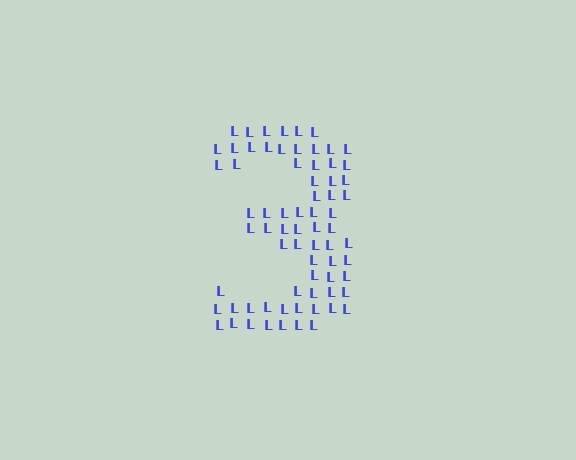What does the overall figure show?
The overall figure shows the digit 3.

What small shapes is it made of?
It is made of small letter L's.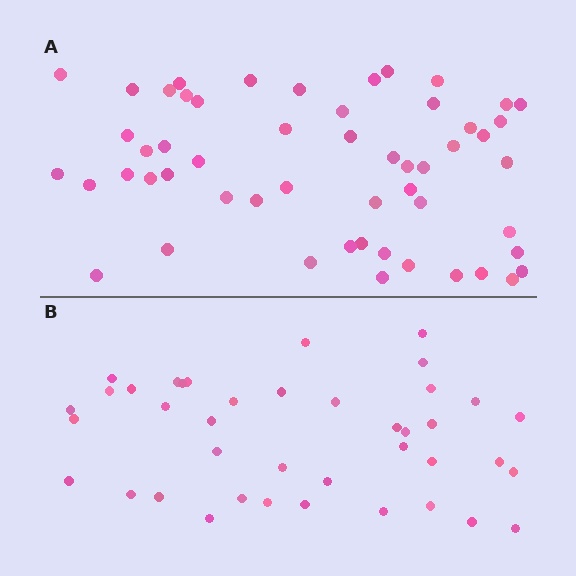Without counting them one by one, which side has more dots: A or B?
Region A (the top region) has more dots.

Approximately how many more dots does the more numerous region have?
Region A has approximately 15 more dots than region B.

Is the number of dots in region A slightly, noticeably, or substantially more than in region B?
Region A has noticeably more, but not dramatically so. The ratio is roughly 1.4 to 1.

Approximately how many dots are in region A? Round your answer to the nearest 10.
About 50 dots. (The exact count is 54, which rounds to 50.)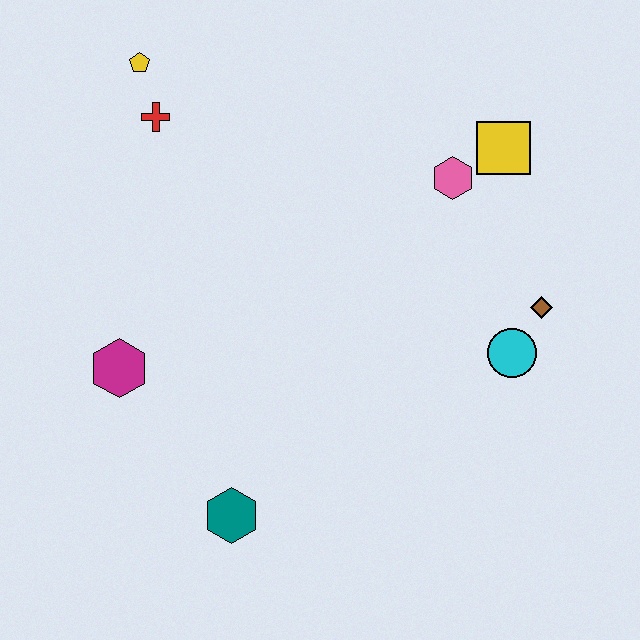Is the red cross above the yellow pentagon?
No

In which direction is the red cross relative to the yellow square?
The red cross is to the left of the yellow square.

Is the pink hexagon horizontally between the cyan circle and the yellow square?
No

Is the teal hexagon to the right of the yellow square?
No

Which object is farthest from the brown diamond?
The yellow pentagon is farthest from the brown diamond.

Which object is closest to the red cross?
The yellow pentagon is closest to the red cross.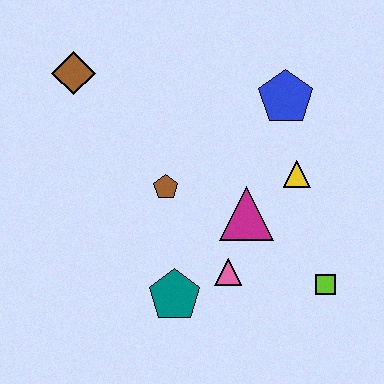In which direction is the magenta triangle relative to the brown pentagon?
The magenta triangle is to the right of the brown pentagon.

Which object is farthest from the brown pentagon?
The lime square is farthest from the brown pentagon.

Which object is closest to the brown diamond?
The brown pentagon is closest to the brown diamond.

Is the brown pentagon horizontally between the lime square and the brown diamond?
Yes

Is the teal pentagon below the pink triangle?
Yes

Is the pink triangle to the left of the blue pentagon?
Yes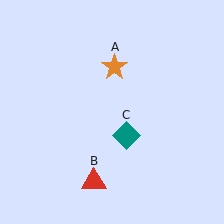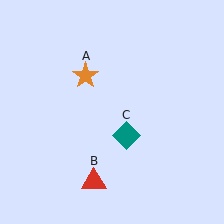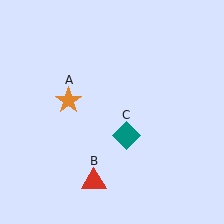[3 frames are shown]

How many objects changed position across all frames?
1 object changed position: orange star (object A).